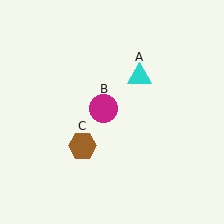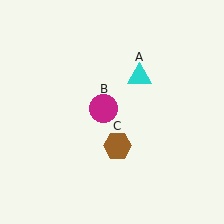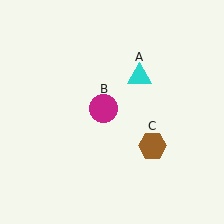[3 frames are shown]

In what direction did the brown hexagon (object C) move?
The brown hexagon (object C) moved right.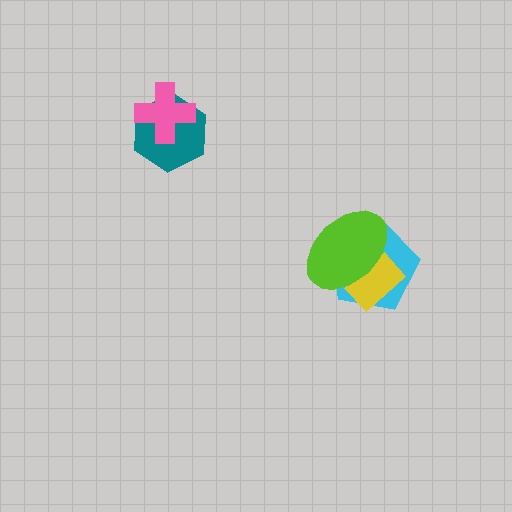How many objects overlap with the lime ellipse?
2 objects overlap with the lime ellipse.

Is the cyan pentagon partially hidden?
Yes, it is partially covered by another shape.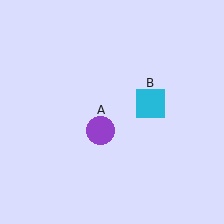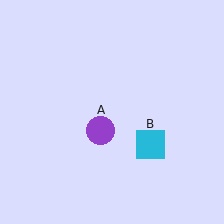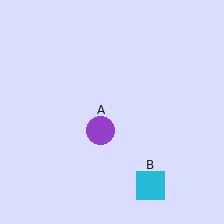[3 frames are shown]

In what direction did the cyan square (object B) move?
The cyan square (object B) moved down.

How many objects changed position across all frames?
1 object changed position: cyan square (object B).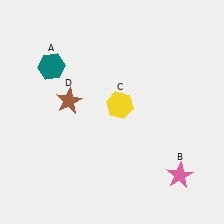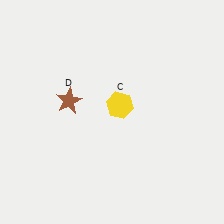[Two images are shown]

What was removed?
The pink star (B), the teal hexagon (A) were removed in Image 2.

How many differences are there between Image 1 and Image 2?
There are 2 differences between the two images.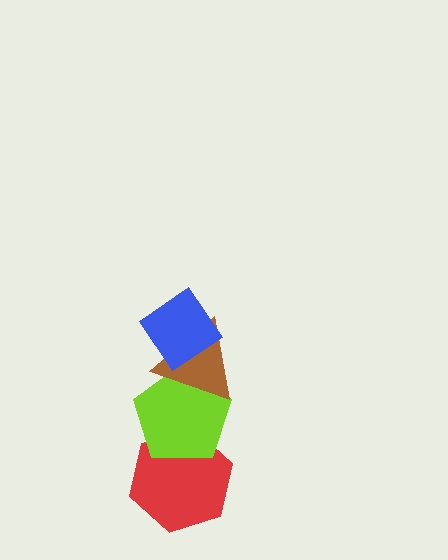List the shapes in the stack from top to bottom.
From top to bottom: the blue diamond, the brown triangle, the lime pentagon, the red hexagon.